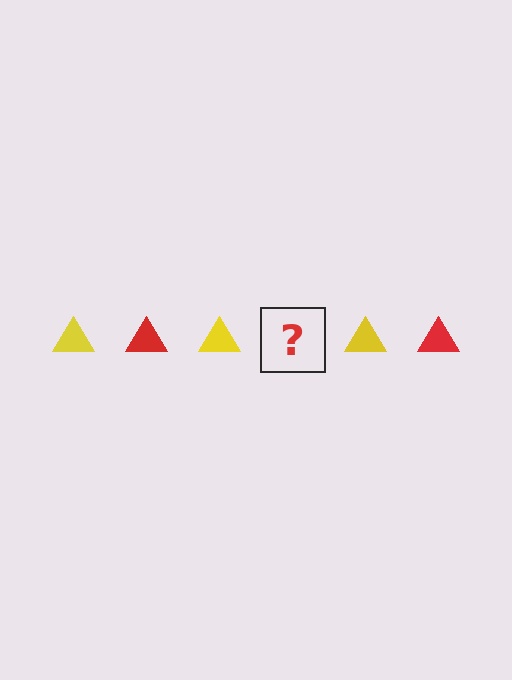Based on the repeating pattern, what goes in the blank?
The blank should be a red triangle.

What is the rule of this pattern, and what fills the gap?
The rule is that the pattern cycles through yellow, red triangles. The gap should be filled with a red triangle.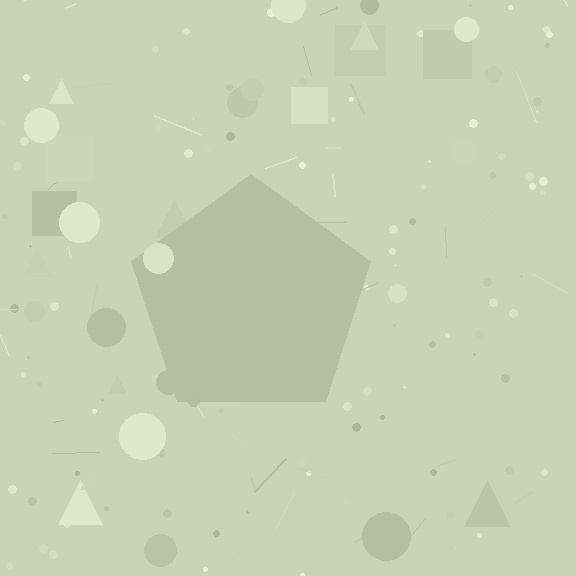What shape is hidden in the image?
A pentagon is hidden in the image.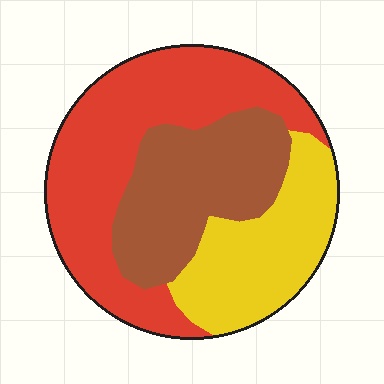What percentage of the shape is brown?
Brown covers roughly 30% of the shape.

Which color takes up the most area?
Red, at roughly 45%.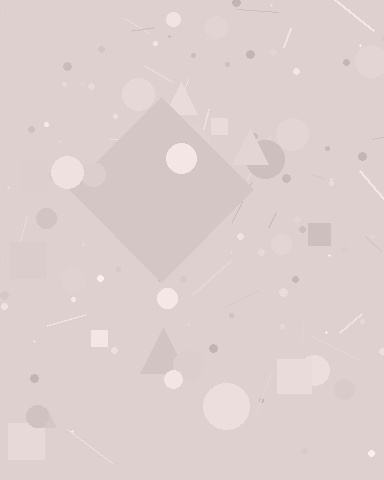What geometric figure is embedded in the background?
A diamond is embedded in the background.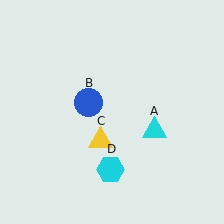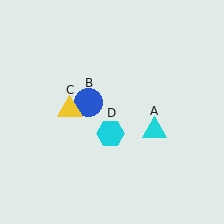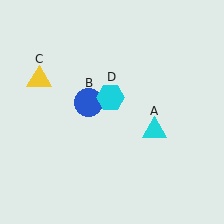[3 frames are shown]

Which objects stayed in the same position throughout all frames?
Cyan triangle (object A) and blue circle (object B) remained stationary.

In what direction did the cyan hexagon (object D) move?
The cyan hexagon (object D) moved up.